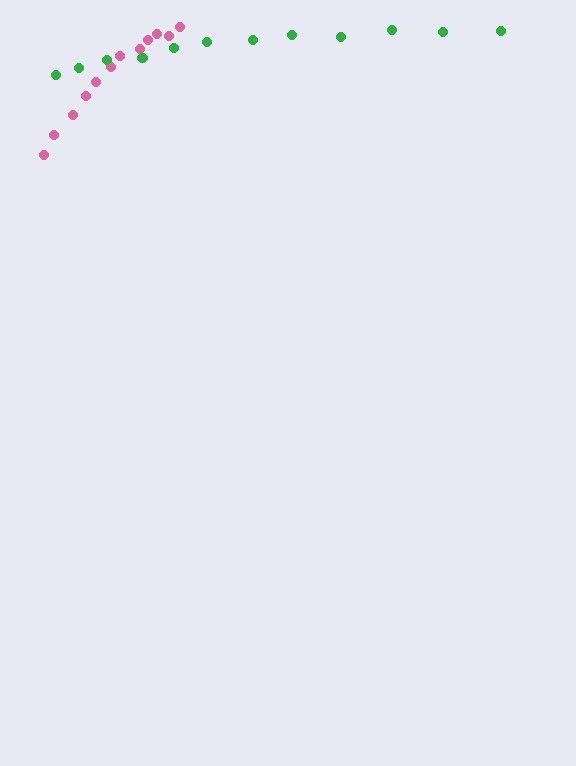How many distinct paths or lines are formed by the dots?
There are 2 distinct paths.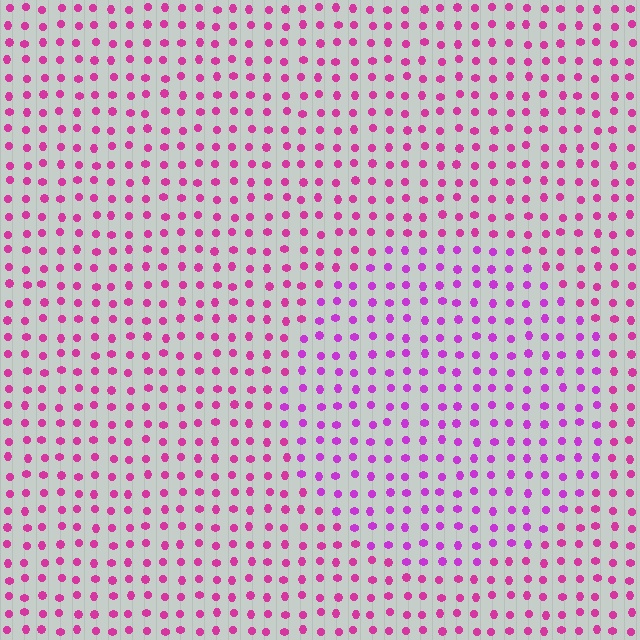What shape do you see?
I see a circle.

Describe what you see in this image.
The image is filled with small magenta elements in a uniform arrangement. A circle-shaped region is visible where the elements are tinted to a slightly different hue, forming a subtle color boundary.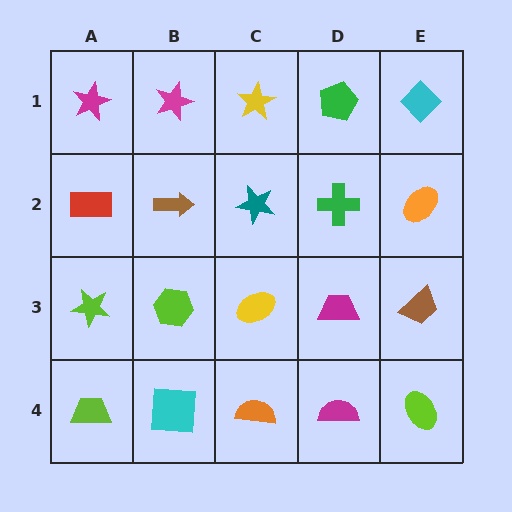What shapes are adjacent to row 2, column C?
A yellow star (row 1, column C), a yellow ellipse (row 3, column C), a brown arrow (row 2, column B), a green cross (row 2, column D).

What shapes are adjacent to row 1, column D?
A green cross (row 2, column D), a yellow star (row 1, column C), a cyan diamond (row 1, column E).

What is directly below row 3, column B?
A cyan square.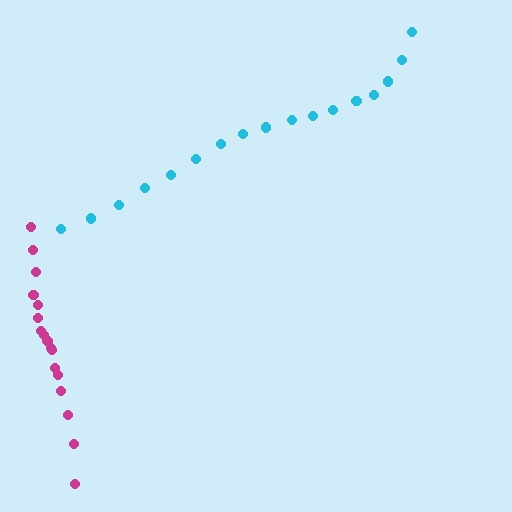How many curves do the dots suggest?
There are 2 distinct paths.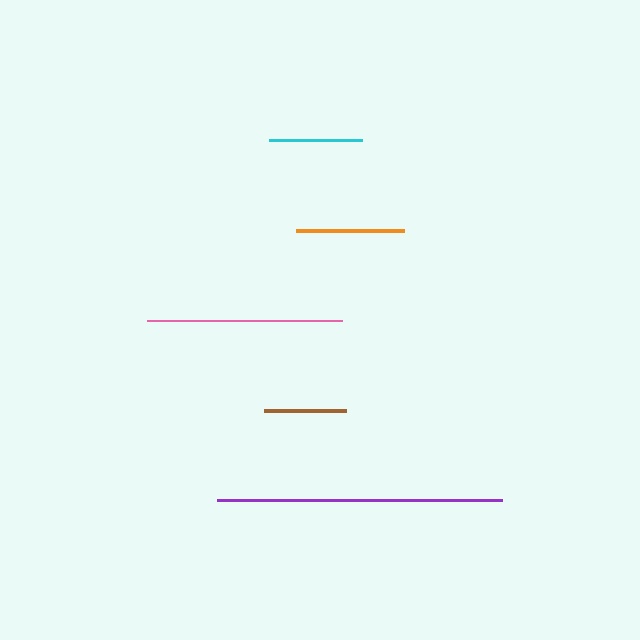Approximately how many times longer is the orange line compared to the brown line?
The orange line is approximately 1.3 times the length of the brown line.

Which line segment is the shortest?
The brown line is the shortest at approximately 82 pixels.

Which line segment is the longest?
The purple line is the longest at approximately 285 pixels.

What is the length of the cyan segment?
The cyan segment is approximately 93 pixels long.